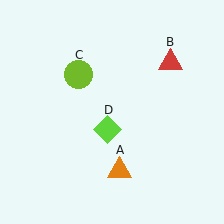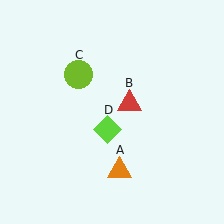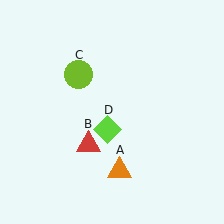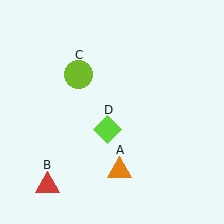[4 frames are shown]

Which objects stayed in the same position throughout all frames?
Orange triangle (object A) and lime circle (object C) and lime diamond (object D) remained stationary.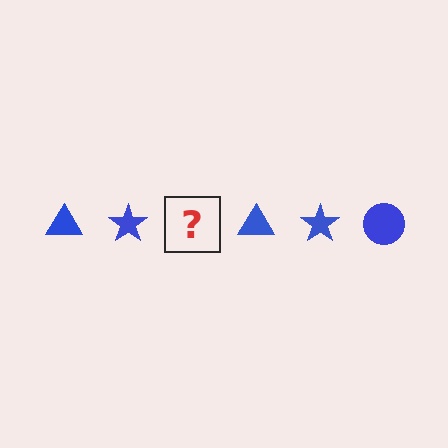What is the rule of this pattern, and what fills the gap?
The rule is that the pattern cycles through triangle, star, circle shapes in blue. The gap should be filled with a blue circle.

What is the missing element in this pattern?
The missing element is a blue circle.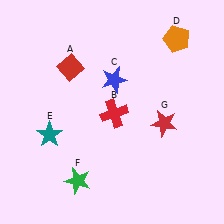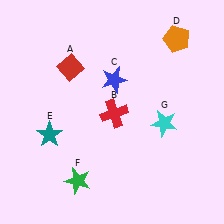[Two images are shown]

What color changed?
The star (G) changed from red in Image 1 to cyan in Image 2.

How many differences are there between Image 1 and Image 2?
There is 1 difference between the two images.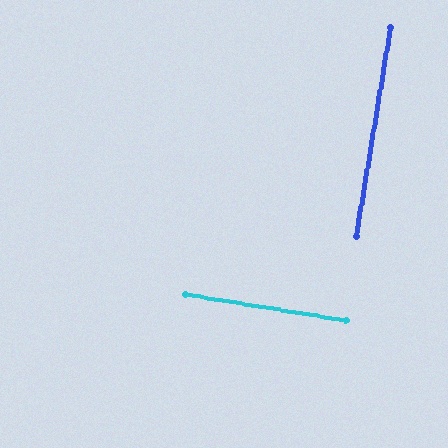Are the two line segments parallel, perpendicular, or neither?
Perpendicular — they meet at approximately 90°.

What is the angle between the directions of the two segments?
Approximately 90 degrees.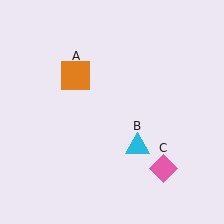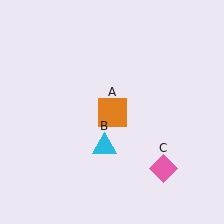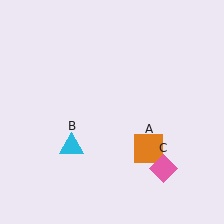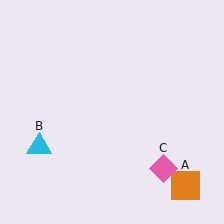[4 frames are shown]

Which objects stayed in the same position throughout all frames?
Pink diamond (object C) remained stationary.